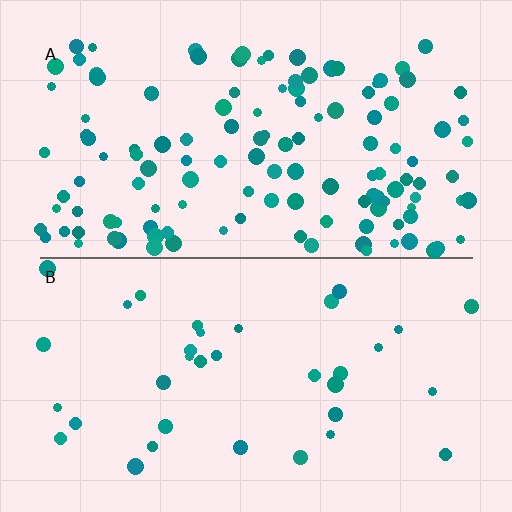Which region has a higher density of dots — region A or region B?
A (the top).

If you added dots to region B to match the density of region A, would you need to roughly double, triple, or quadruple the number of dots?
Approximately quadruple.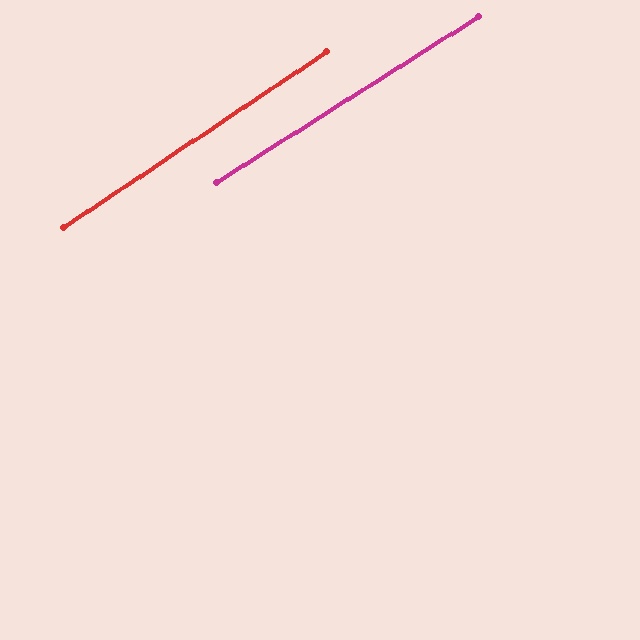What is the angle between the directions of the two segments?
Approximately 1 degree.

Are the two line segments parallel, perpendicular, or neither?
Parallel — their directions differ by only 1.5°.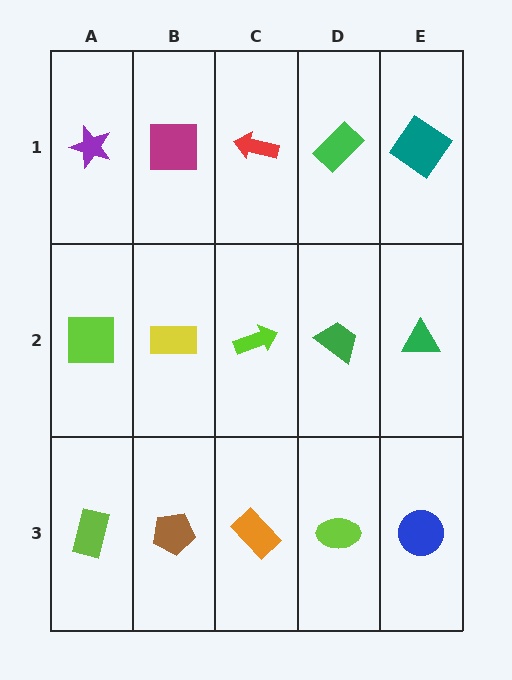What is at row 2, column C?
A lime arrow.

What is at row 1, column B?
A magenta square.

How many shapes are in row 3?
5 shapes.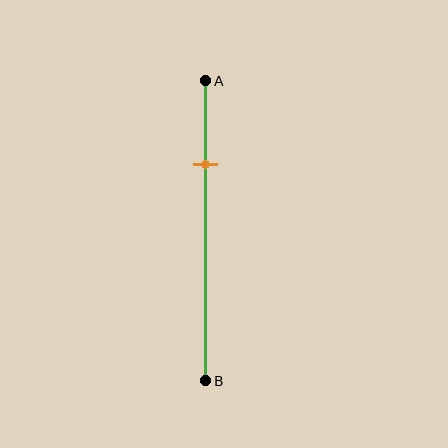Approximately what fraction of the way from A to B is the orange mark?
The orange mark is approximately 30% of the way from A to B.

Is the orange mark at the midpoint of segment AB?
No, the mark is at about 30% from A, not at the 50% midpoint.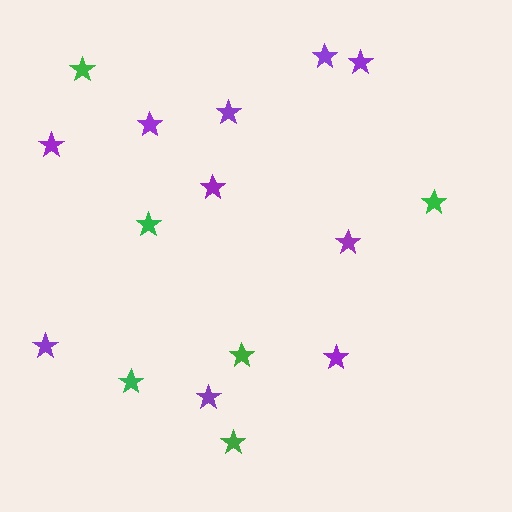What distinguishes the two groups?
There are 2 groups: one group of green stars (6) and one group of purple stars (10).